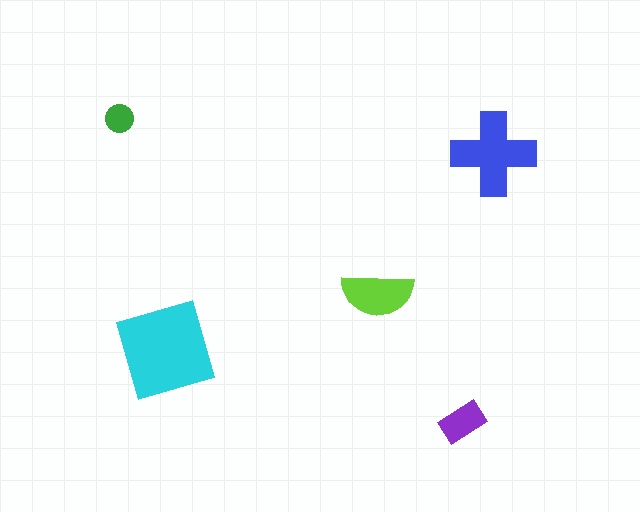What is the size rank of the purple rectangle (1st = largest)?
4th.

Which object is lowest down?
The purple rectangle is bottommost.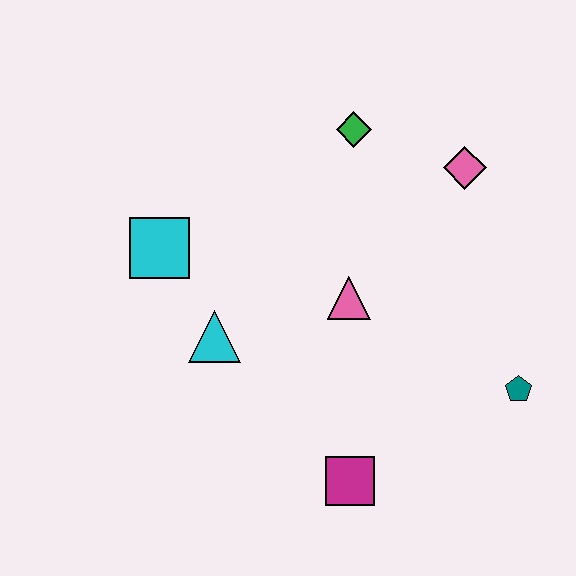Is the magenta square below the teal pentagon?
Yes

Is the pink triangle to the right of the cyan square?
Yes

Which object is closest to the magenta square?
The pink triangle is closest to the magenta square.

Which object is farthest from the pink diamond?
The magenta square is farthest from the pink diamond.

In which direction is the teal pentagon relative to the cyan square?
The teal pentagon is to the right of the cyan square.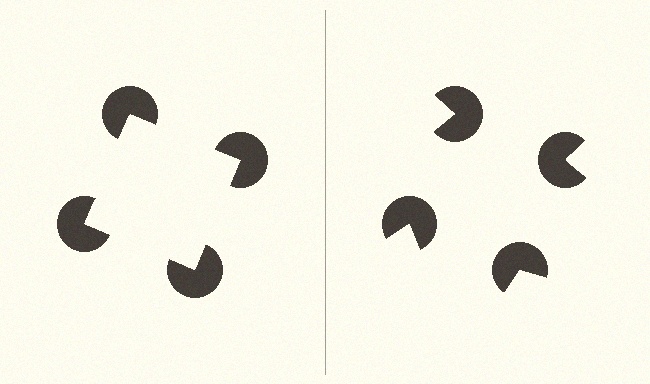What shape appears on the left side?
An illusory square.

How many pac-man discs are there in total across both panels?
8 — 4 on each side.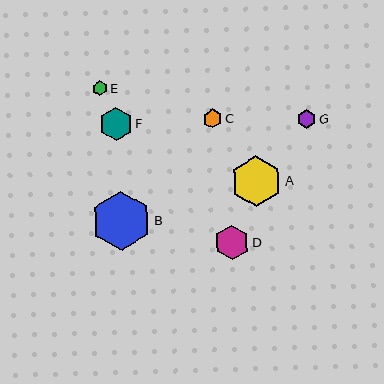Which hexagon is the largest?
Hexagon B is the largest with a size of approximately 60 pixels.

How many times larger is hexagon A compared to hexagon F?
Hexagon A is approximately 1.5 times the size of hexagon F.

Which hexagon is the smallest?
Hexagon E is the smallest with a size of approximately 15 pixels.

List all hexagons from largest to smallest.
From largest to smallest: B, A, D, F, C, G, E.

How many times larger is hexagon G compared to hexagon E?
Hexagon G is approximately 1.2 times the size of hexagon E.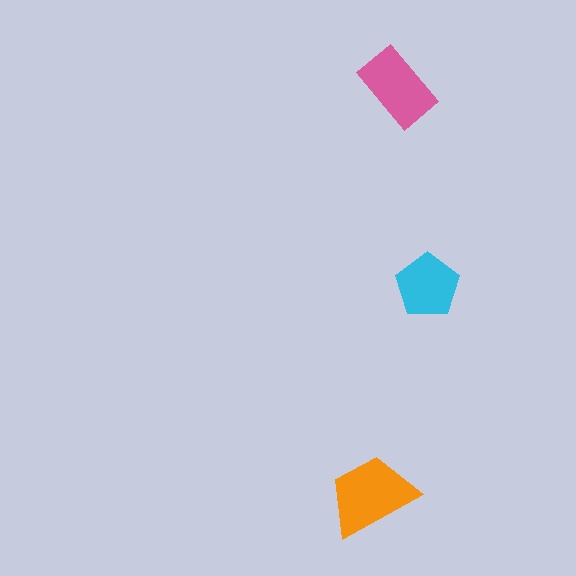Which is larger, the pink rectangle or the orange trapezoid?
The orange trapezoid.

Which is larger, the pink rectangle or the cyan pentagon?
The pink rectangle.